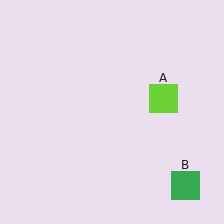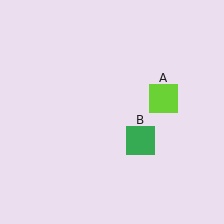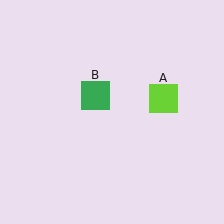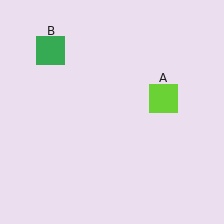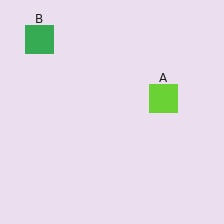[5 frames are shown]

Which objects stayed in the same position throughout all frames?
Lime square (object A) remained stationary.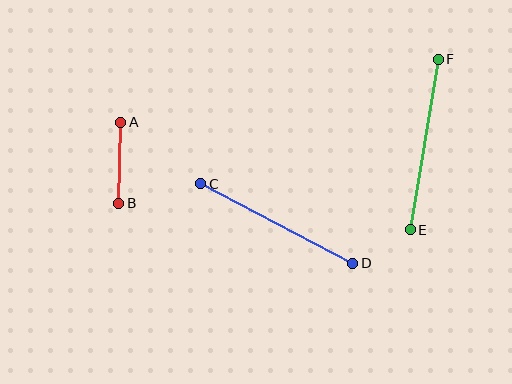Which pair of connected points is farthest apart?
Points E and F are farthest apart.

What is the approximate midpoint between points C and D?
The midpoint is at approximately (277, 224) pixels.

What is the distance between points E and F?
The distance is approximately 173 pixels.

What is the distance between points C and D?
The distance is approximately 171 pixels.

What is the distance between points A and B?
The distance is approximately 81 pixels.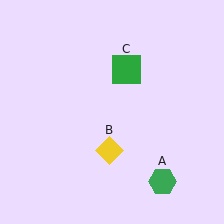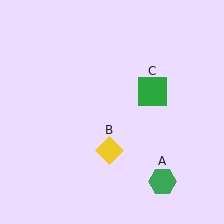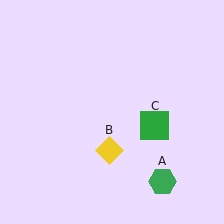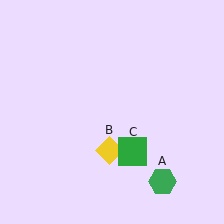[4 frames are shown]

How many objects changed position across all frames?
1 object changed position: green square (object C).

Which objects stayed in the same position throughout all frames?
Green hexagon (object A) and yellow diamond (object B) remained stationary.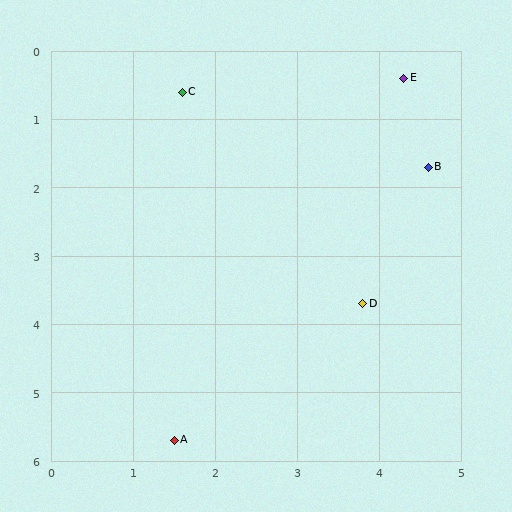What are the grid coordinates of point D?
Point D is at approximately (3.8, 3.7).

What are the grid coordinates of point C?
Point C is at approximately (1.6, 0.6).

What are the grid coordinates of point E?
Point E is at approximately (4.3, 0.4).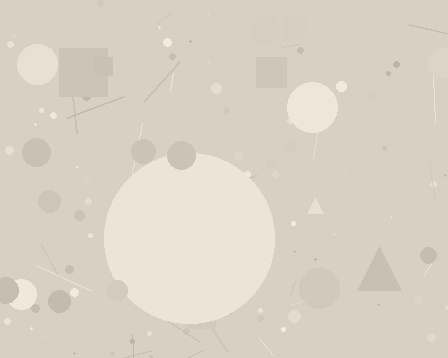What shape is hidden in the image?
A circle is hidden in the image.